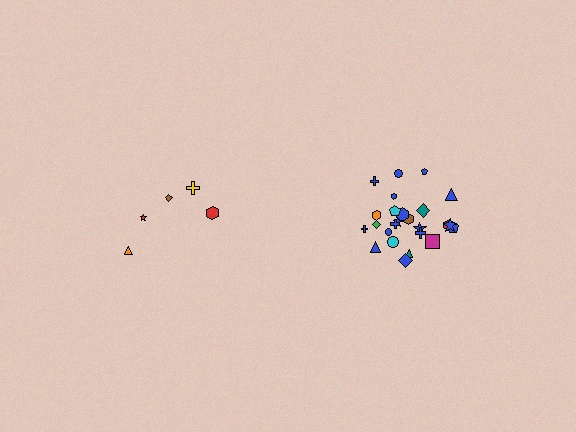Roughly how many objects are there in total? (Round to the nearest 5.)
Roughly 30 objects in total.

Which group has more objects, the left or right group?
The right group.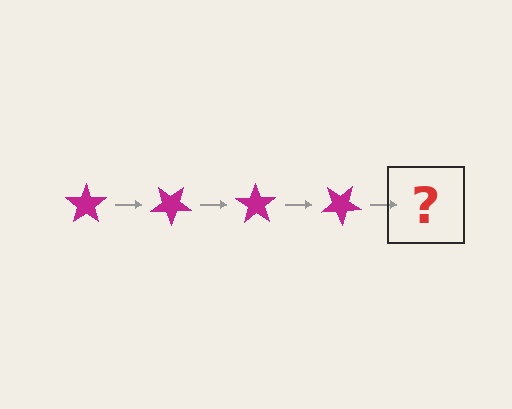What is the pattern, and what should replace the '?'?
The pattern is that the star rotates 35 degrees each step. The '?' should be a magenta star rotated 140 degrees.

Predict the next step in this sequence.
The next step is a magenta star rotated 140 degrees.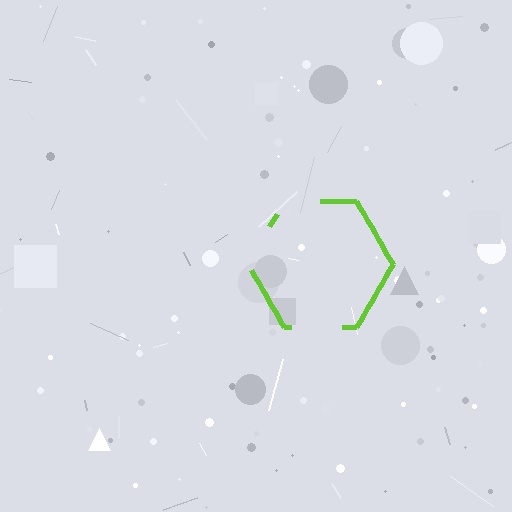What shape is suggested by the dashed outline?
The dashed outline suggests a hexagon.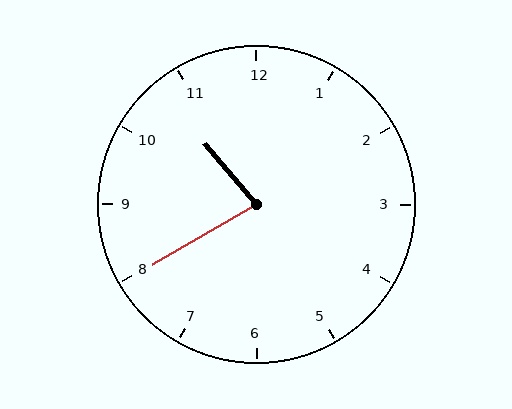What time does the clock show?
10:40.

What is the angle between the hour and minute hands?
Approximately 80 degrees.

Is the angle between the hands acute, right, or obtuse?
It is acute.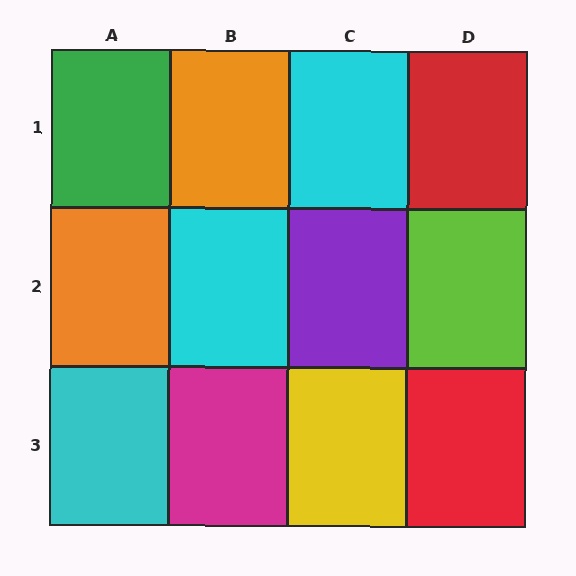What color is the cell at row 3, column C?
Yellow.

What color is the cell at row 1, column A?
Green.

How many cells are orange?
2 cells are orange.